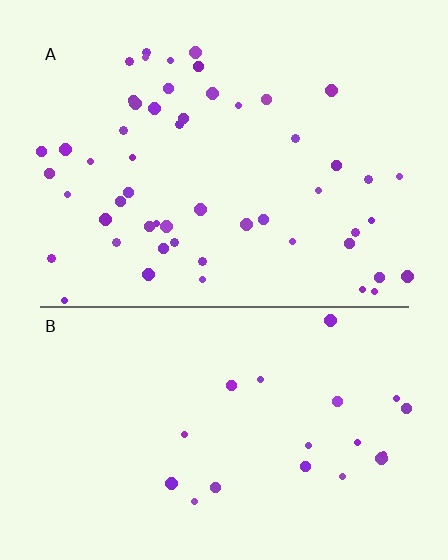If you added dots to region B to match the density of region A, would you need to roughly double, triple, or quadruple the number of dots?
Approximately triple.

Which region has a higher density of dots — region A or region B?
A (the top).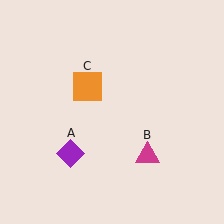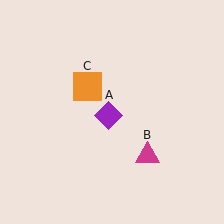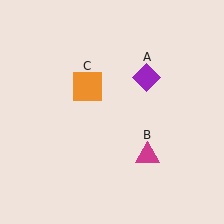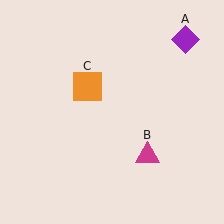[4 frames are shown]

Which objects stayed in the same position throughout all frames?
Magenta triangle (object B) and orange square (object C) remained stationary.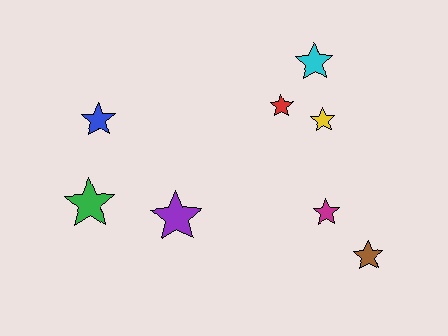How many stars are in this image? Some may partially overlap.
There are 8 stars.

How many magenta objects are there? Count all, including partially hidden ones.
There is 1 magenta object.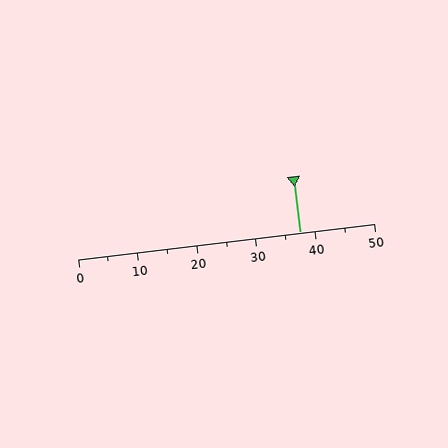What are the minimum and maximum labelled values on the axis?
The axis runs from 0 to 50.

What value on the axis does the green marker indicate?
The marker indicates approximately 37.5.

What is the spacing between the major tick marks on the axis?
The major ticks are spaced 10 apart.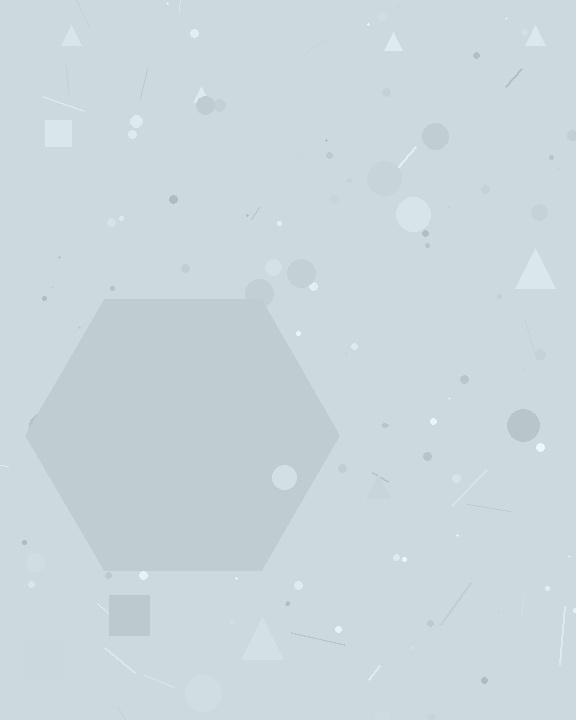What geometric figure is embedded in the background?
A hexagon is embedded in the background.